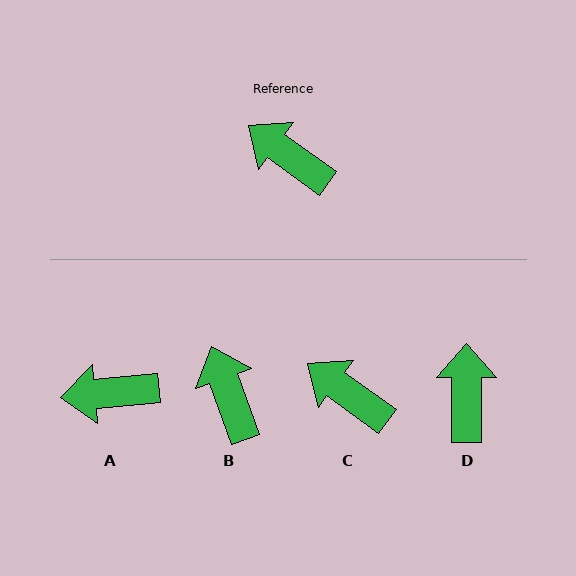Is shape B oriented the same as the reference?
No, it is off by about 34 degrees.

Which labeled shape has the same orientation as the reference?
C.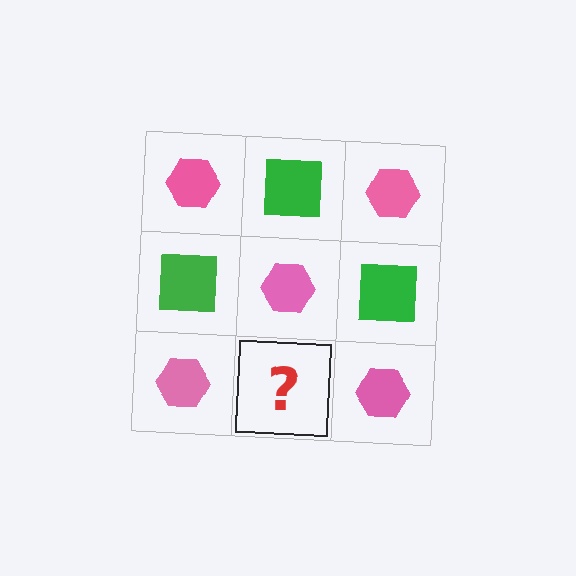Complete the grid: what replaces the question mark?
The question mark should be replaced with a green square.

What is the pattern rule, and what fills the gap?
The rule is that it alternates pink hexagon and green square in a checkerboard pattern. The gap should be filled with a green square.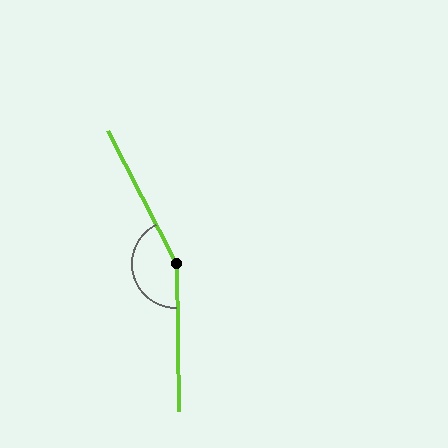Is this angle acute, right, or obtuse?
It is obtuse.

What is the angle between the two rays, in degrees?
Approximately 154 degrees.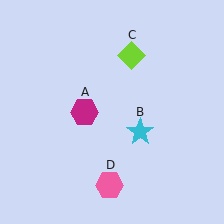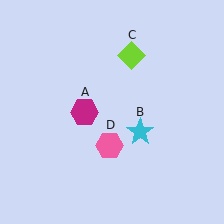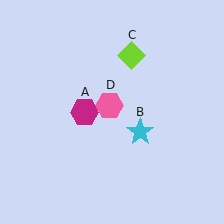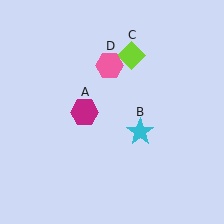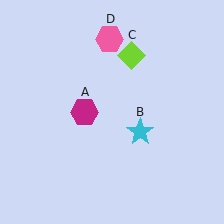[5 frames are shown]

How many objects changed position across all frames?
1 object changed position: pink hexagon (object D).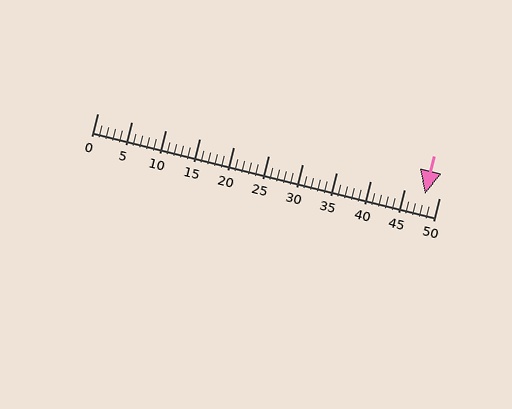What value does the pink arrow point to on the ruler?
The pink arrow points to approximately 48.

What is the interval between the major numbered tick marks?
The major tick marks are spaced 5 units apart.